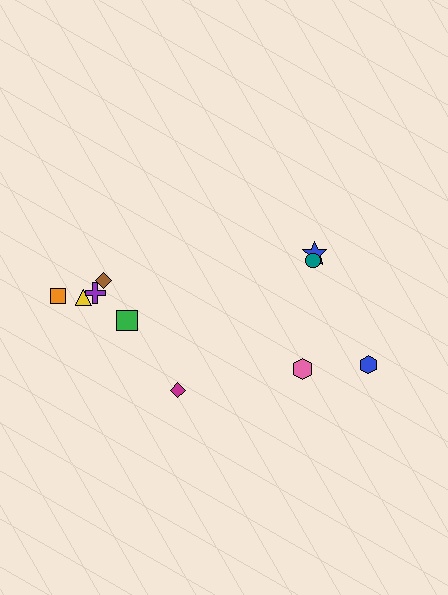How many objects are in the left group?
There are 6 objects.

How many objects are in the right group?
There are 4 objects.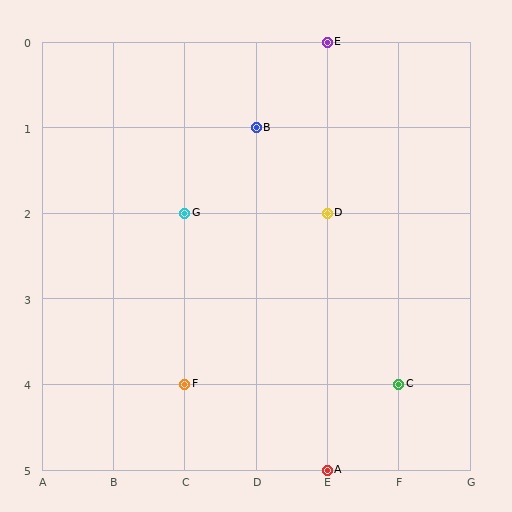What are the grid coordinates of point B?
Point B is at grid coordinates (D, 1).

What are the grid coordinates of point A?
Point A is at grid coordinates (E, 5).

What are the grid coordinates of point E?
Point E is at grid coordinates (E, 0).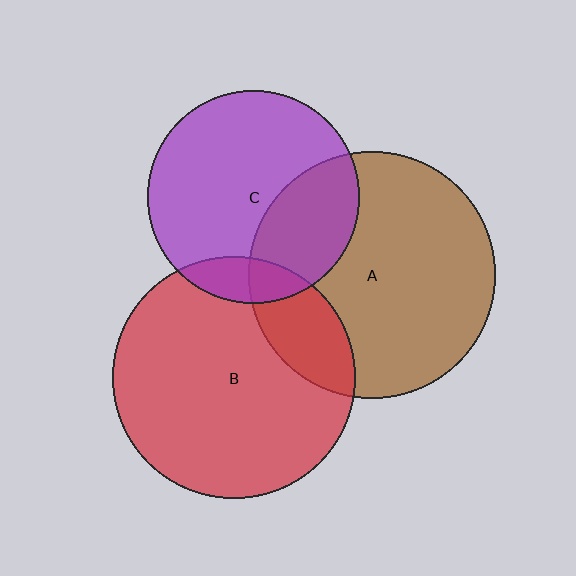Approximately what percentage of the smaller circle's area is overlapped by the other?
Approximately 20%.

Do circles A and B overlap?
Yes.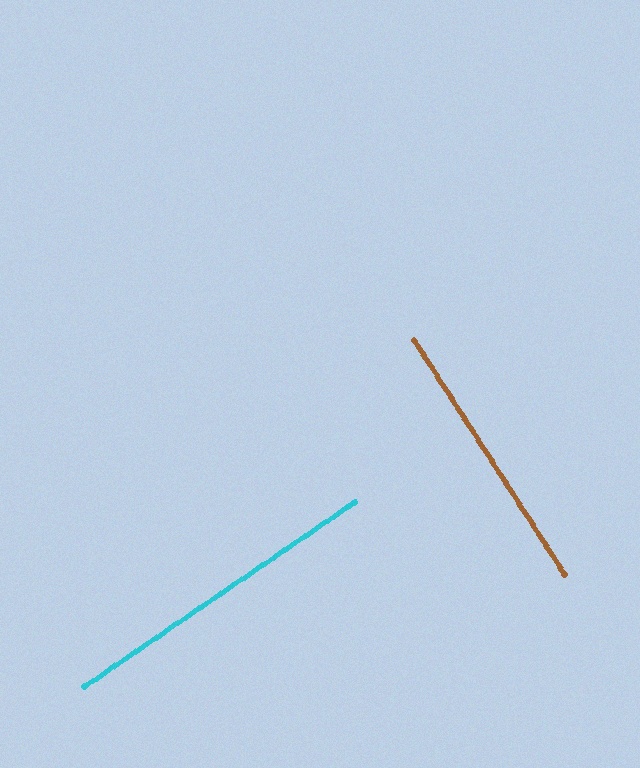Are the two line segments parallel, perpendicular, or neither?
Perpendicular — they meet at approximately 89°.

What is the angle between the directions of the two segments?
Approximately 89 degrees.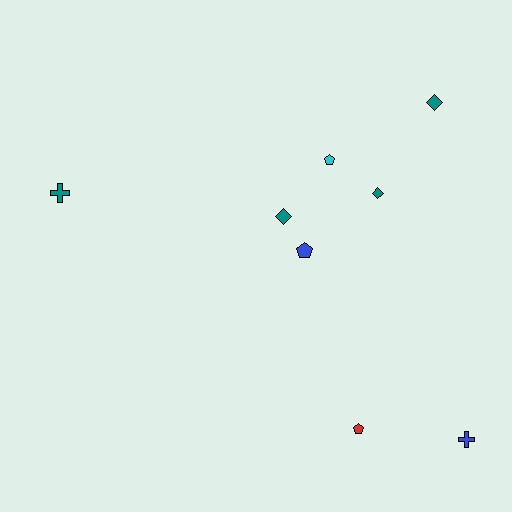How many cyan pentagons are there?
There is 1 cyan pentagon.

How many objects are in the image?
There are 8 objects.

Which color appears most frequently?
Teal, with 4 objects.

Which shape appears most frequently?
Pentagon, with 3 objects.